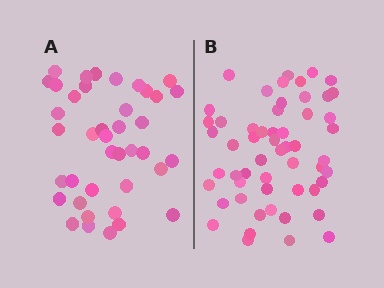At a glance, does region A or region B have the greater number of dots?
Region B (the right region) has more dots.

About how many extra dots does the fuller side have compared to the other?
Region B has approximately 15 more dots than region A.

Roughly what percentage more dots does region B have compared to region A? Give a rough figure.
About 40% more.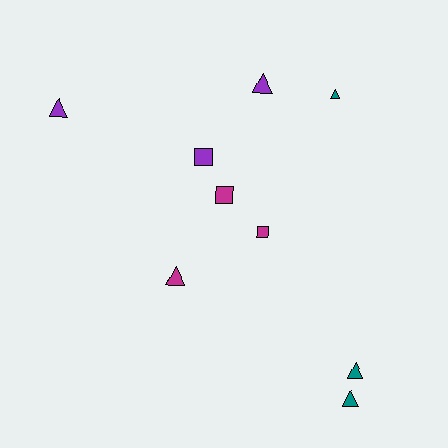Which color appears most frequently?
Purple, with 3 objects.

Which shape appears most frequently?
Triangle, with 6 objects.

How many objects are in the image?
There are 9 objects.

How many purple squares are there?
There is 1 purple square.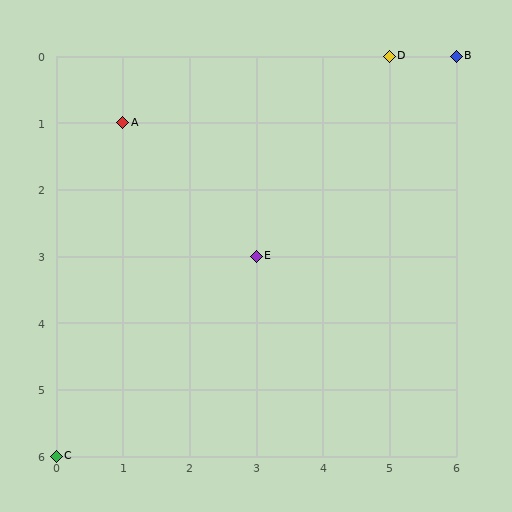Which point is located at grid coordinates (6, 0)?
Point B is at (6, 0).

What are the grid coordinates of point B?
Point B is at grid coordinates (6, 0).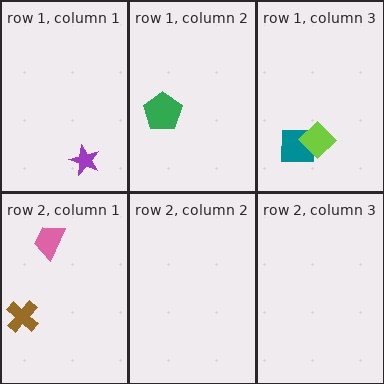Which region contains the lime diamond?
The row 1, column 3 region.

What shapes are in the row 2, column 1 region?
The brown cross, the pink trapezoid.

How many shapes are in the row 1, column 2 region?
1.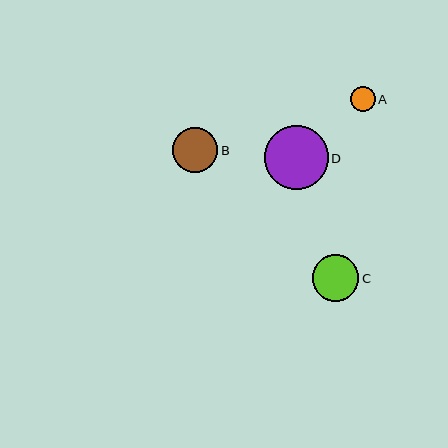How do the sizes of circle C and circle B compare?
Circle C and circle B are approximately the same size.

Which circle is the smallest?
Circle A is the smallest with a size of approximately 25 pixels.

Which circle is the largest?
Circle D is the largest with a size of approximately 64 pixels.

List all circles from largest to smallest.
From largest to smallest: D, C, B, A.